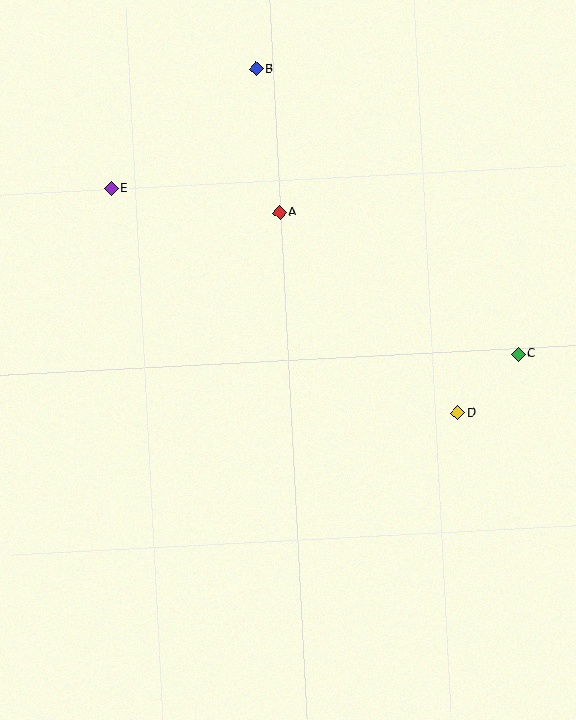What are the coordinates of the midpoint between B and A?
The midpoint between B and A is at (268, 141).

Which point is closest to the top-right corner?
Point B is closest to the top-right corner.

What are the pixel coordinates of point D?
Point D is at (458, 413).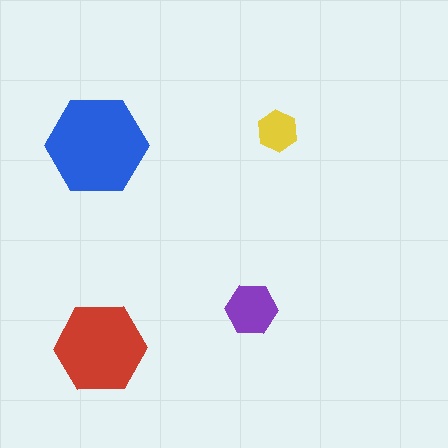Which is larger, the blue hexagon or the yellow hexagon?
The blue one.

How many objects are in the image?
There are 4 objects in the image.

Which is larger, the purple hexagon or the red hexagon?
The red one.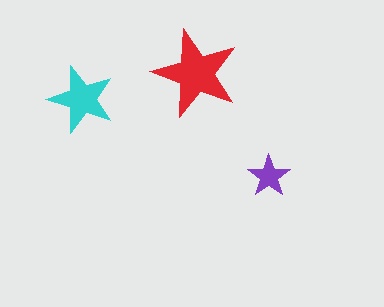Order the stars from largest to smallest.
the red one, the cyan one, the purple one.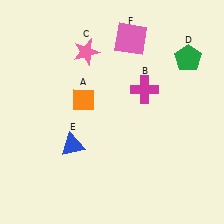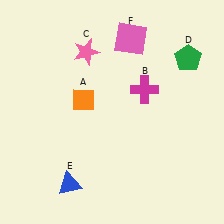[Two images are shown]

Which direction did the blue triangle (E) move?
The blue triangle (E) moved down.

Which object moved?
The blue triangle (E) moved down.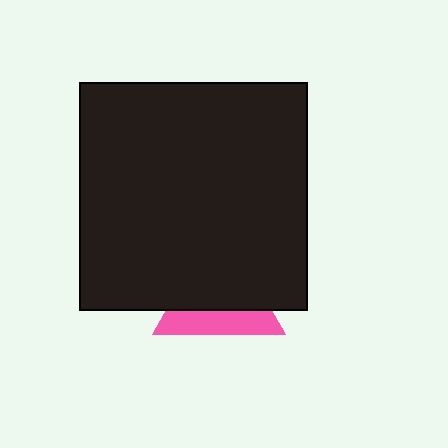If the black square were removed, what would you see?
You would see the complete pink triangle.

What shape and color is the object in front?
The object in front is a black square.